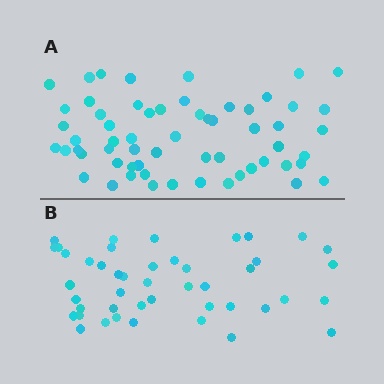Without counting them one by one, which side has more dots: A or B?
Region A (the top region) has more dots.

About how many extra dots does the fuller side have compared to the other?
Region A has approximately 15 more dots than region B.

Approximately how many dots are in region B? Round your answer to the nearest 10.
About 40 dots. (The exact count is 45, which rounds to 40.)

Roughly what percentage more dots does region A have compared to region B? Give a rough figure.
About 35% more.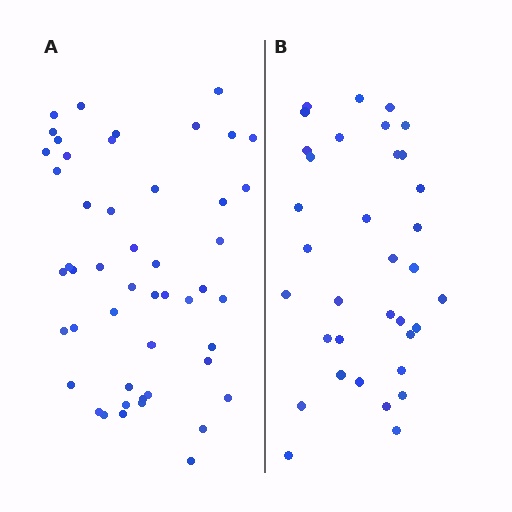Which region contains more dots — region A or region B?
Region A (the left region) has more dots.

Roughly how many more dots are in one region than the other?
Region A has approximately 15 more dots than region B.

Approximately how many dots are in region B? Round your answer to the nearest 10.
About 40 dots. (The exact count is 35, which rounds to 40.)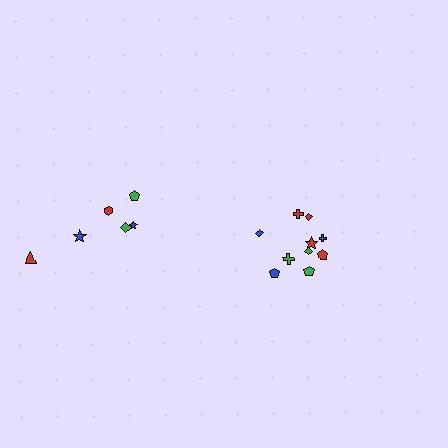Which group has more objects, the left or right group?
The right group.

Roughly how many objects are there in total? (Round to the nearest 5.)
Roughly 15 objects in total.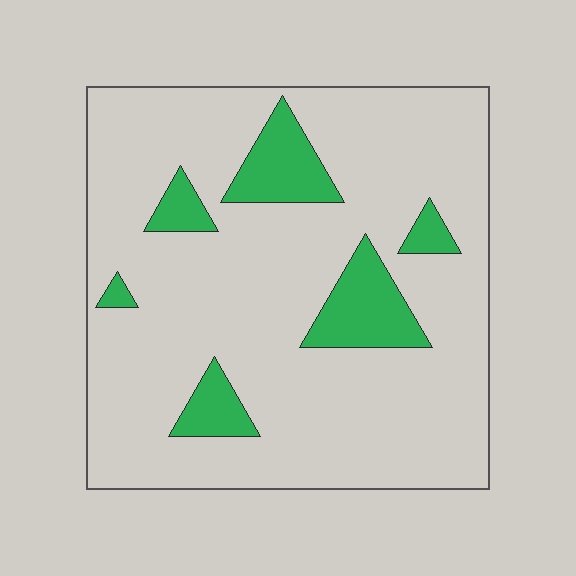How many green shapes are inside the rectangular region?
6.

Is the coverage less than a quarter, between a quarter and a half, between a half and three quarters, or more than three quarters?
Less than a quarter.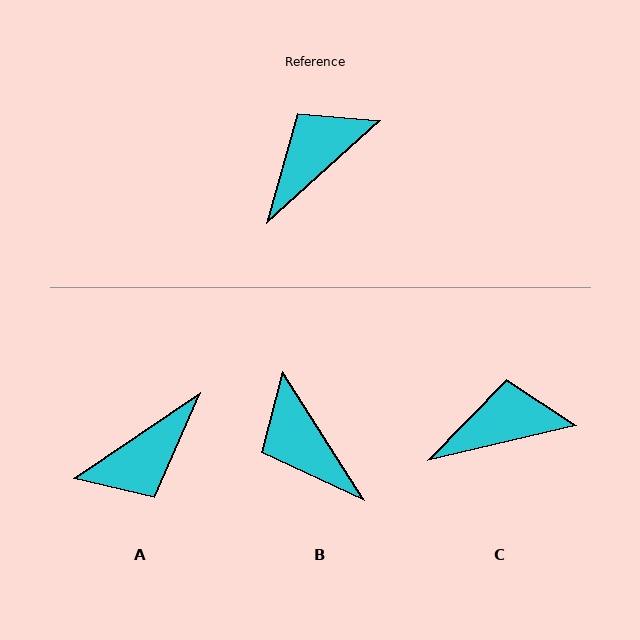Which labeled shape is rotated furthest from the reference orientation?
A, about 172 degrees away.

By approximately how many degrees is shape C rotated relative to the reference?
Approximately 29 degrees clockwise.